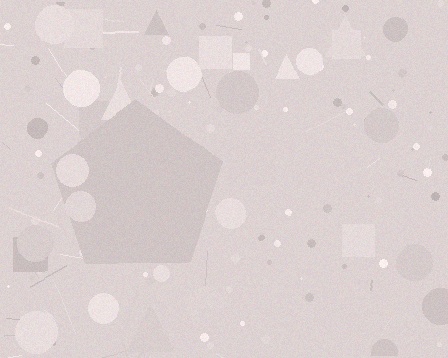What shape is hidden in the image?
A pentagon is hidden in the image.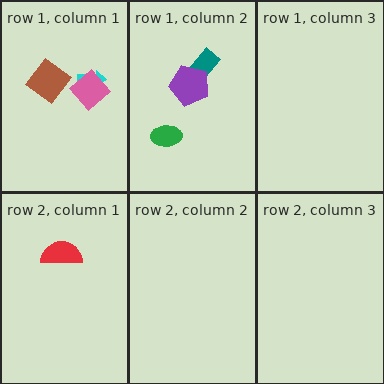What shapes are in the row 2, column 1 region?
The red semicircle.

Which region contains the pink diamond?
The row 1, column 1 region.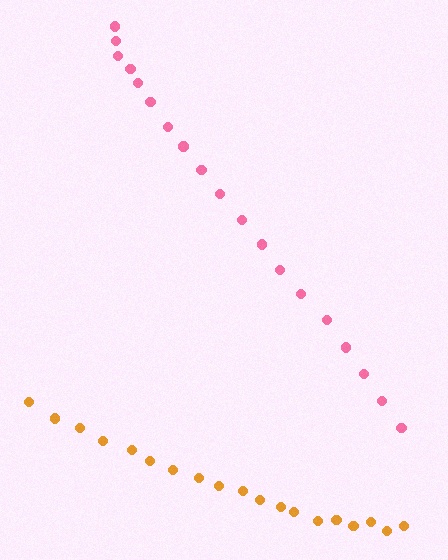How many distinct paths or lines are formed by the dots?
There are 2 distinct paths.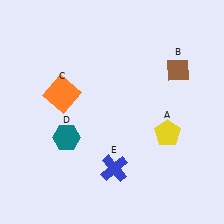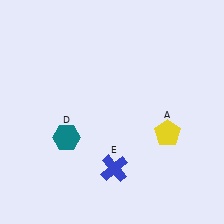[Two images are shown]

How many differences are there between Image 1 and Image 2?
There are 2 differences between the two images.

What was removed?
The brown diamond (B), the orange square (C) were removed in Image 2.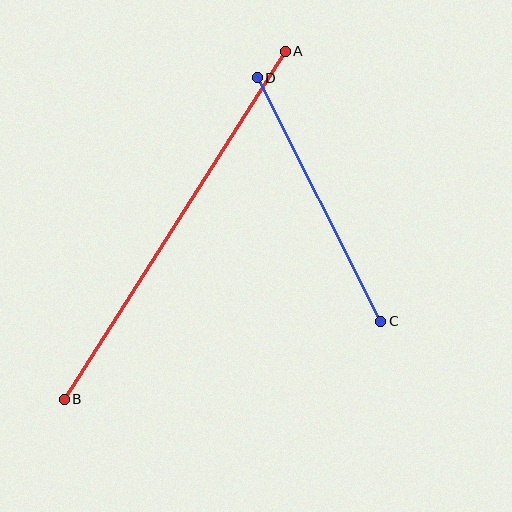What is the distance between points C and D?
The distance is approximately 273 pixels.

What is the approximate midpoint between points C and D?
The midpoint is at approximately (319, 199) pixels.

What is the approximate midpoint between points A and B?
The midpoint is at approximately (175, 225) pixels.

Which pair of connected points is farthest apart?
Points A and B are farthest apart.